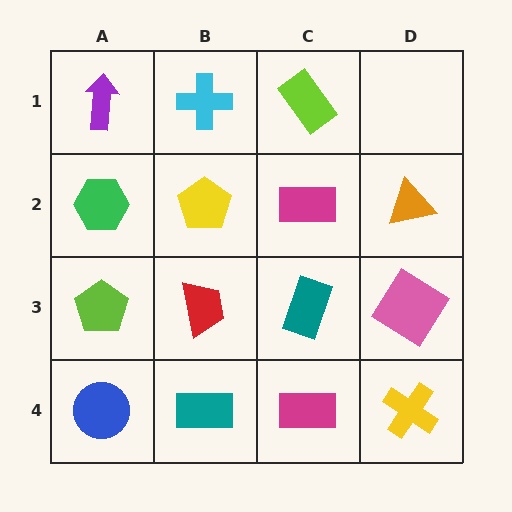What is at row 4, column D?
A yellow cross.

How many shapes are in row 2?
4 shapes.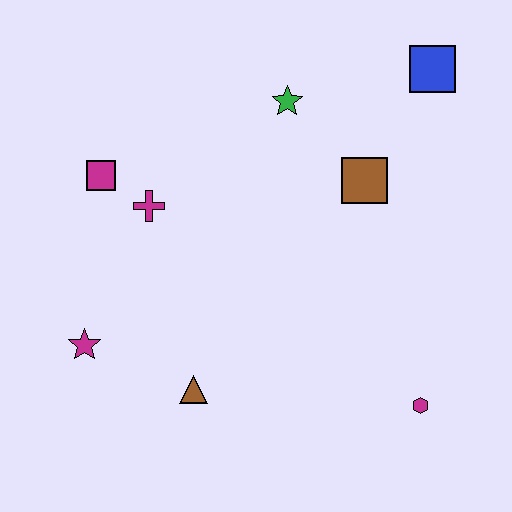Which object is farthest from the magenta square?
The magenta hexagon is farthest from the magenta square.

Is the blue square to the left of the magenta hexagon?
No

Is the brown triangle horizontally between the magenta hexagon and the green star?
No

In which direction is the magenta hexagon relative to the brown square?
The magenta hexagon is below the brown square.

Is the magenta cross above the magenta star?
Yes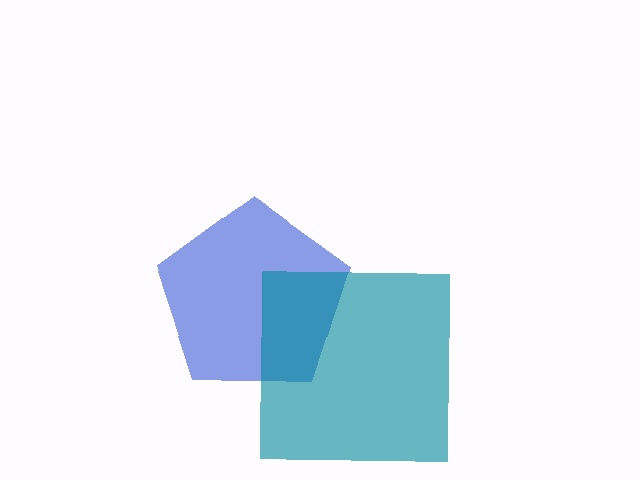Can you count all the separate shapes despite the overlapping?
Yes, there are 2 separate shapes.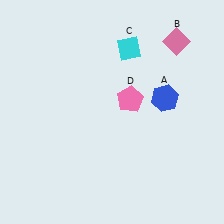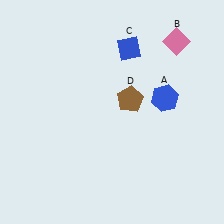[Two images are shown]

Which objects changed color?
C changed from cyan to blue. D changed from pink to brown.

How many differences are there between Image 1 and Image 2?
There are 2 differences between the two images.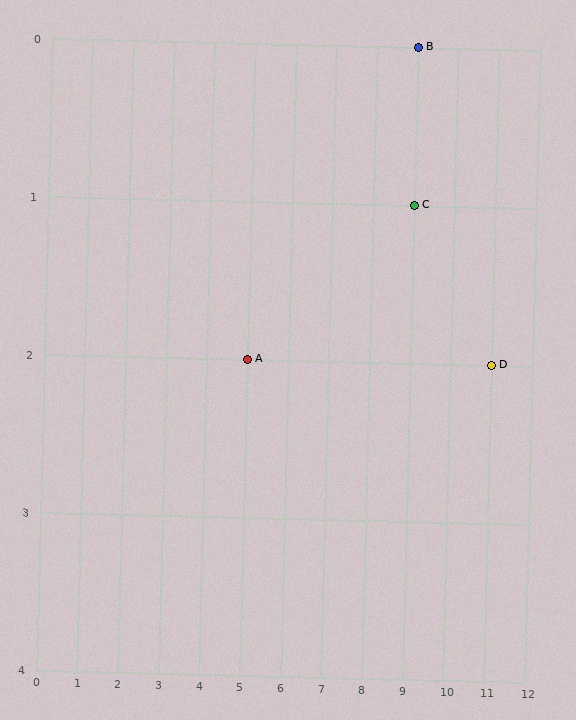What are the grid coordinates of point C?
Point C is at grid coordinates (9, 1).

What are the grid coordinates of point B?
Point B is at grid coordinates (9, 0).